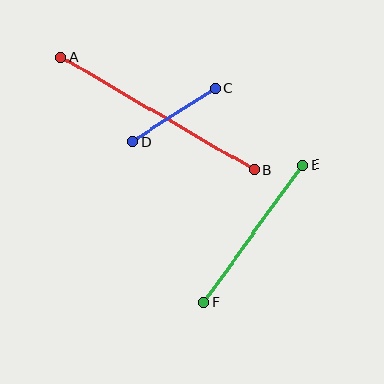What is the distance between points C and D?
The distance is approximately 98 pixels.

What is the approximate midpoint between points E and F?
The midpoint is at approximately (253, 234) pixels.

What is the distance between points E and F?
The distance is approximately 169 pixels.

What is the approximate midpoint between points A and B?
The midpoint is at approximately (158, 114) pixels.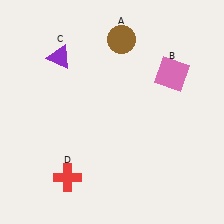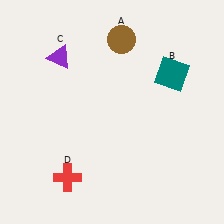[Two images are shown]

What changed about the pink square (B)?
In Image 1, B is pink. In Image 2, it changed to teal.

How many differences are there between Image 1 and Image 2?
There is 1 difference between the two images.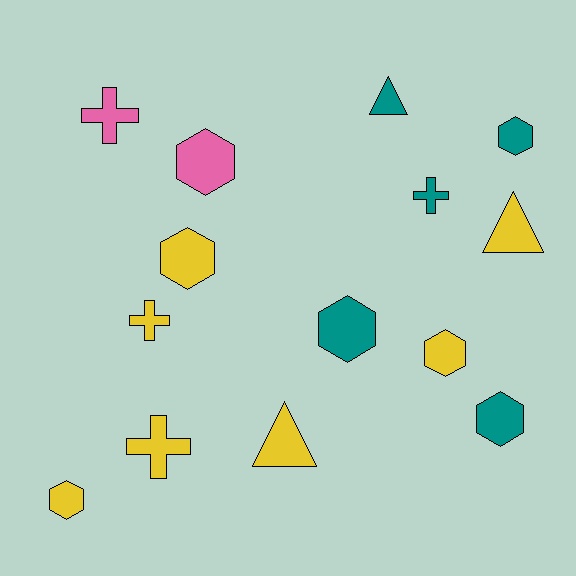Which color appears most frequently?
Yellow, with 7 objects.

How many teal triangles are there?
There is 1 teal triangle.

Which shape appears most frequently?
Hexagon, with 7 objects.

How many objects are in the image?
There are 14 objects.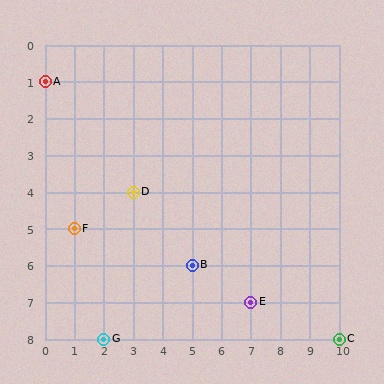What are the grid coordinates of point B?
Point B is at grid coordinates (5, 6).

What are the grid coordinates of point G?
Point G is at grid coordinates (2, 8).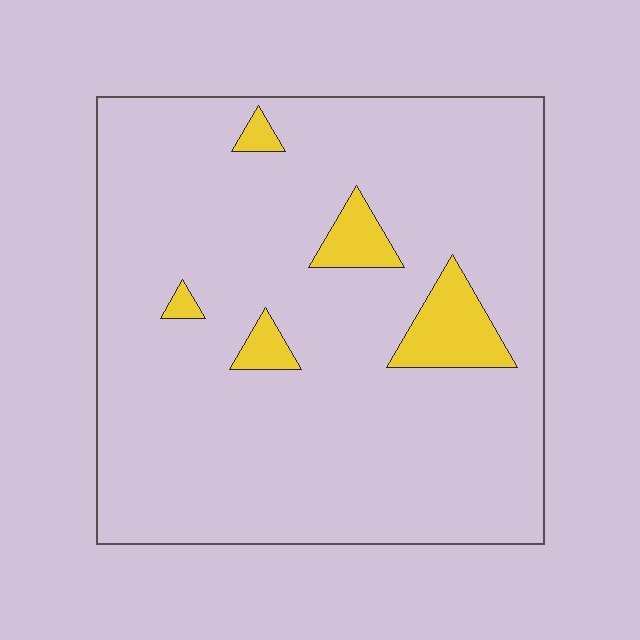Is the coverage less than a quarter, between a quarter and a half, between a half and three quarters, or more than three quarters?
Less than a quarter.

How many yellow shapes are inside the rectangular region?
5.